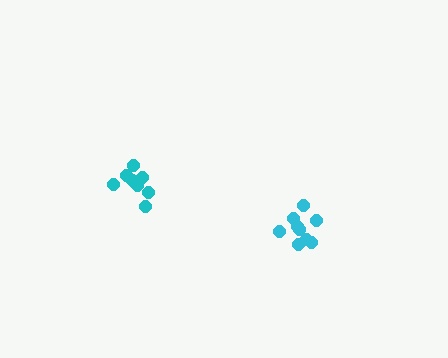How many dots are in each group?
Group 1: 8 dots, Group 2: 9 dots (17 total).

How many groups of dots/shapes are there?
There are 2 groups.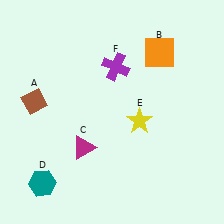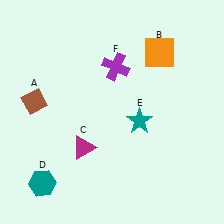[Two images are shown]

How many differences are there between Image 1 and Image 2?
There is 1 difference between the two images.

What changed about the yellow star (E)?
In Image 1, E is yellow. In Image 2, it changed to teal.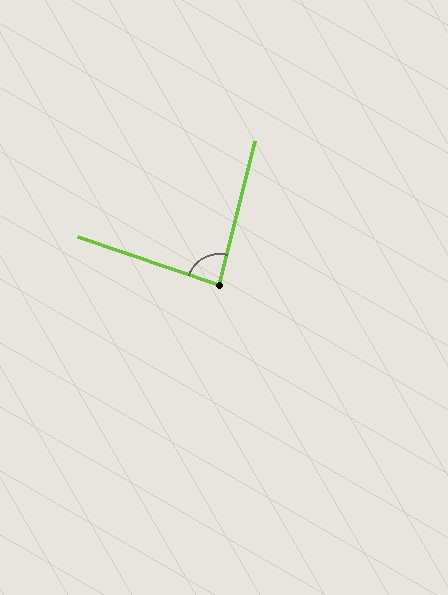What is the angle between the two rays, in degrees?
Approximately 85 degrees.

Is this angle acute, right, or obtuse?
It is acute.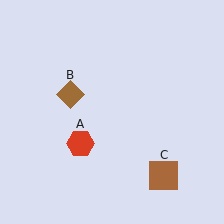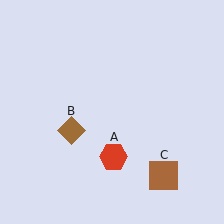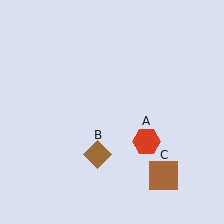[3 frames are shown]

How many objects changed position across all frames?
2 objects changed position: red hexagon (object A), brown diamond (object B).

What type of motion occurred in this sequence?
The red hexagon (object A), brown diamond (object B) rotated counterclockwise around the center of the scene.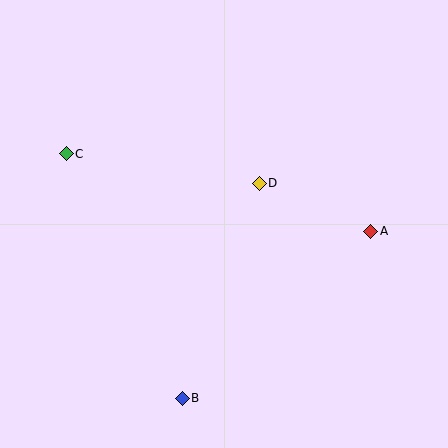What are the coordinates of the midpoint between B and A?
The midpoint between B and A is at (277, 315).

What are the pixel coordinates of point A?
Point A is at (371, 231).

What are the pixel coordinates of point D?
Point D is at (259, 183).